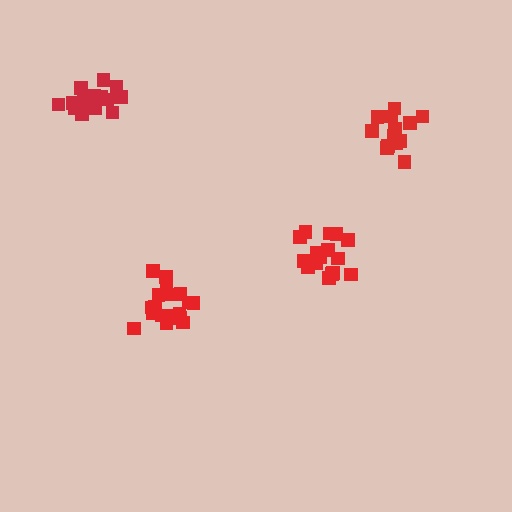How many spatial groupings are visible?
There are 4 spatial groupings.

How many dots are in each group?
Group 1: 19 dots, Group 2: 16 dots, Group 3: 16 dots, Group 4: 14 dots (65 total).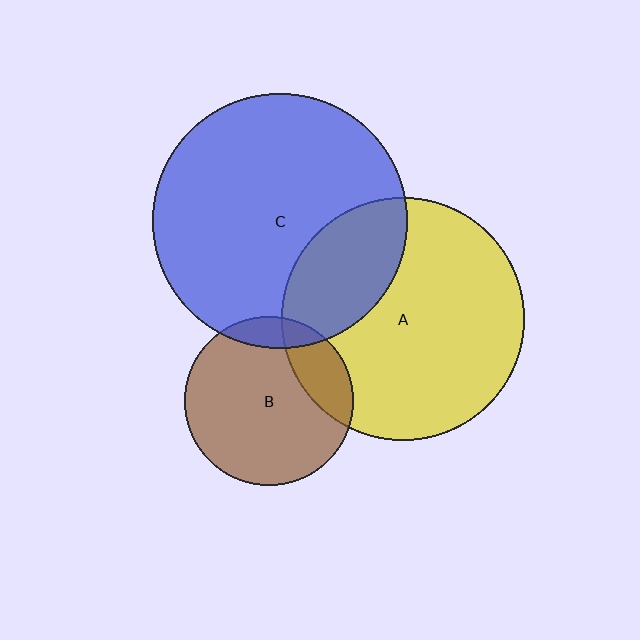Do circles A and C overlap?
Yes.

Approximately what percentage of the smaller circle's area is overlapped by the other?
Approximately 25%.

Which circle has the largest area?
Circle C (blue).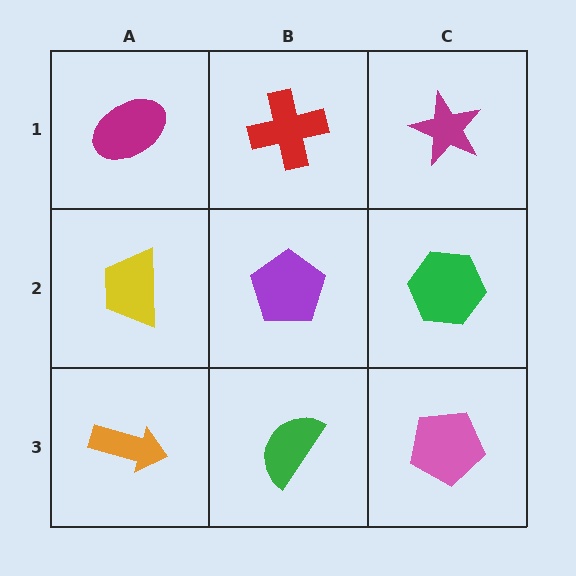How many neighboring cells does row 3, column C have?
2.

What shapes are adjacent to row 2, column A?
A magenta ellipse (row 1, column A), an orange arrow (row 3, column A), a purple pentagon (row 2, column B).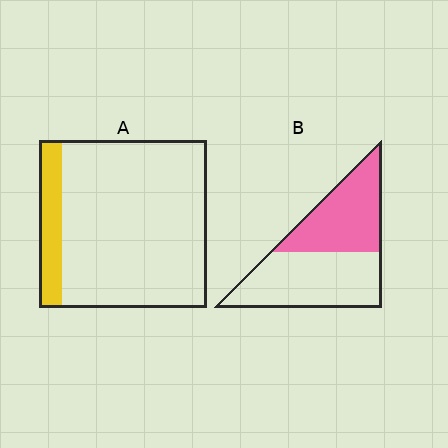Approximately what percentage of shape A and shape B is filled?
A is approximately 15% and B is approximately 45%.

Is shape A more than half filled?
No.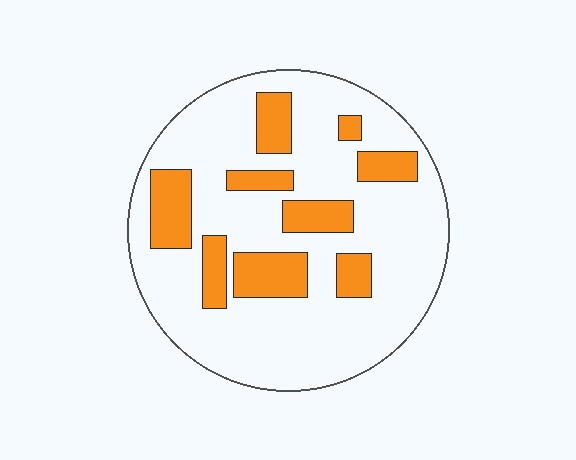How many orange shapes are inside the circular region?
9.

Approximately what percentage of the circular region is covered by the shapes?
Approximately 25%.